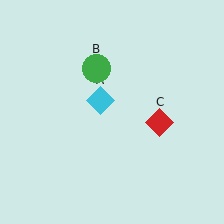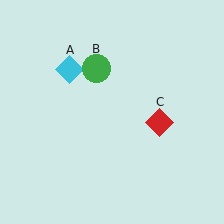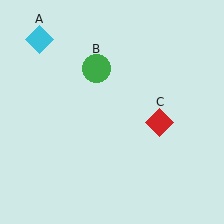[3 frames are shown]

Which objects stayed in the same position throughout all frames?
Green circle (object B) and red diamond (object C) remained stationary.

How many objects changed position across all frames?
1 object changed position: cyan diamond (object A).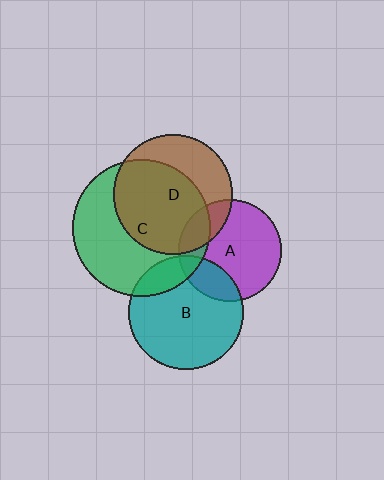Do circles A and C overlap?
Yes.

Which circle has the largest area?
Circle C (green).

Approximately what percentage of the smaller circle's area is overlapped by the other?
Approximately 20%.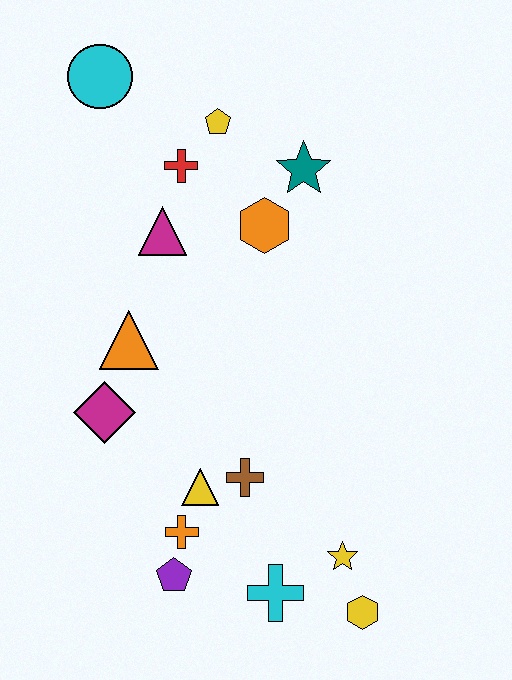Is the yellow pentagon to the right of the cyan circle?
Yes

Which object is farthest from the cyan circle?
The yellow hexagon is farthest from the cyan circle.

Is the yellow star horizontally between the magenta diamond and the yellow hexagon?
Yes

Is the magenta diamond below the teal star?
Yes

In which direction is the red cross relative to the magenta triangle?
The red cross is above the magenta triangle.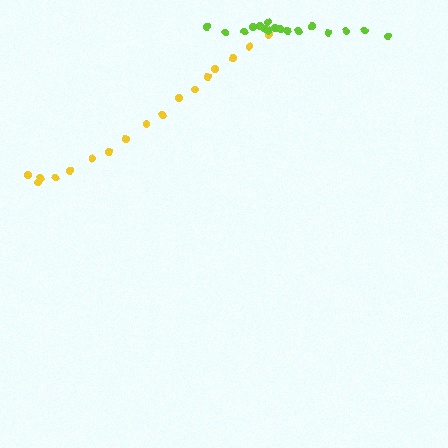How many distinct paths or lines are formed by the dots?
There are 2 distinct paths.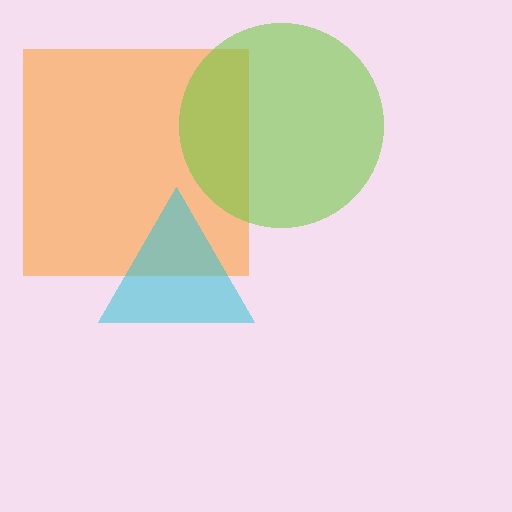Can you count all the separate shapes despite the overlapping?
Yes, there are 3 separate shapes.